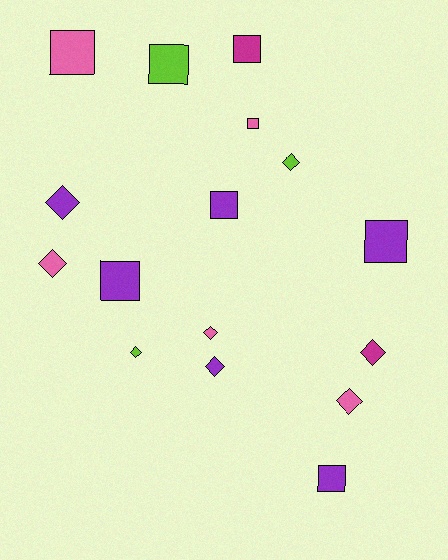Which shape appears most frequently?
Square, with 8 objects.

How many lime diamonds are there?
There are 2 lime diamonds.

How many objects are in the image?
There are 16 objects.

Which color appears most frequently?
Purple, with 6 objects.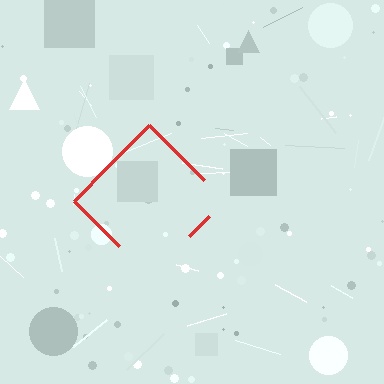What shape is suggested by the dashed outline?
The dashed outline suggests a diamond.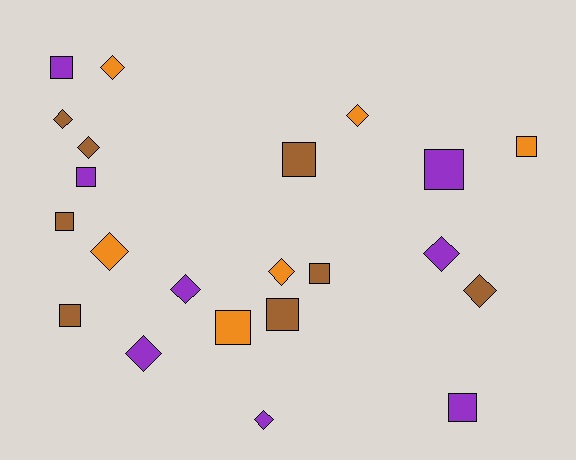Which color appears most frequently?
Brown, with 8 objects.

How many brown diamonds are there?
There are 3 brown diamonds.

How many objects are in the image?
There are 22 objects.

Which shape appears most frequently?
Diamond, with 11 objects.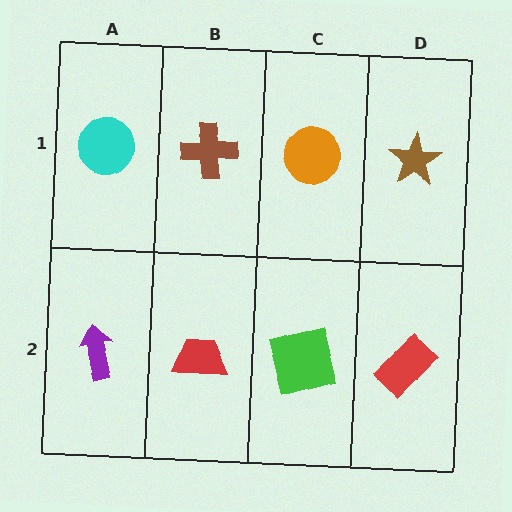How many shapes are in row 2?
4 shapes.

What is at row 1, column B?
A brown cross.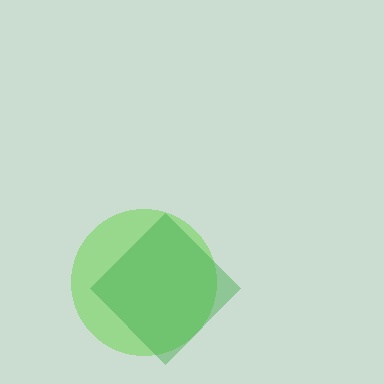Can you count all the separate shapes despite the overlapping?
Yes, there are 2 separate shapes.